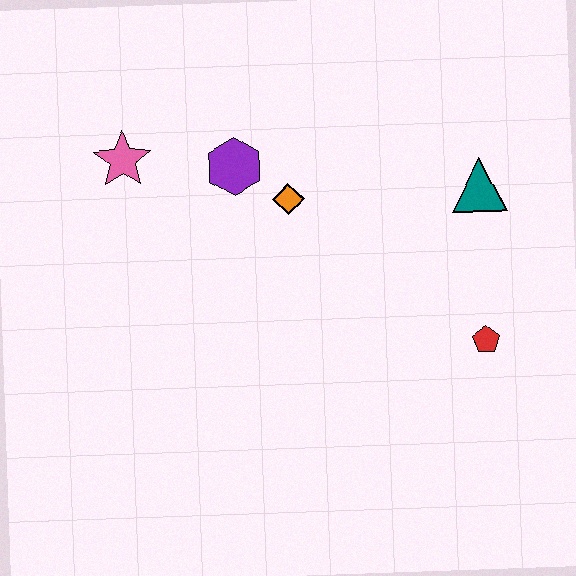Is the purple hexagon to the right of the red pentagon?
No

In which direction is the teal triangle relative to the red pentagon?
The teal triangle is above the red pentagon.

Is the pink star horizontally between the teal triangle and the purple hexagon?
No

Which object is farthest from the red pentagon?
The pink star is farthest from the red pentagon.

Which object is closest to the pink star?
The purple hexagon is closest to the pink star.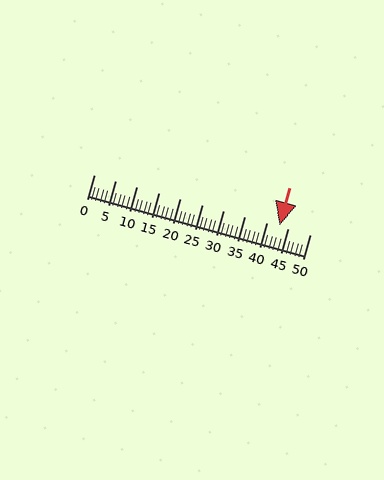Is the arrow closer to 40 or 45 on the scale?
The arrow is closer to 45.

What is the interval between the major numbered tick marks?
The major tick marks are spaced 5 units apart.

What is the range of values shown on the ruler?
The ruler shows values from 0 to 50.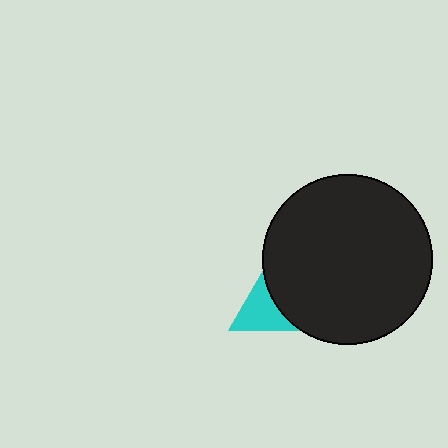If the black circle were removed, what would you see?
You would see the complete cyan triangle.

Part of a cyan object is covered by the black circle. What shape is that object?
It is a triangle.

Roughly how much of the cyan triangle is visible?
About half of it is visible (roughly 53%).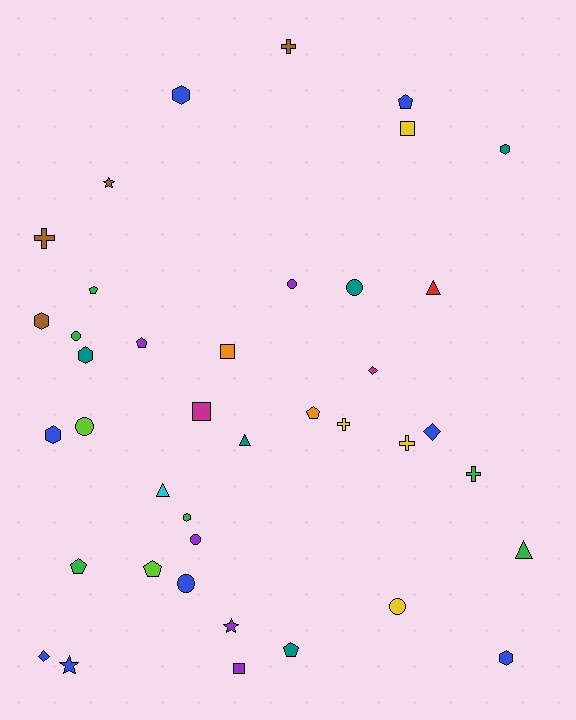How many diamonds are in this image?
There are 3 diamonds.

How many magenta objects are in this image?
There are 2 magenta objects.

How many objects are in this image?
There are 40 objects.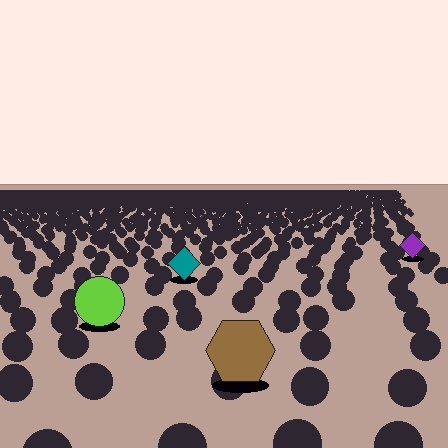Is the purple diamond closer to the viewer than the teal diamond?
No. The teal diamond is closer — you can tell from the texture gradient: the ground texture is coarser near it.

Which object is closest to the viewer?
The brown hexagon is closest. The texture marks near it are larger and more spread out.